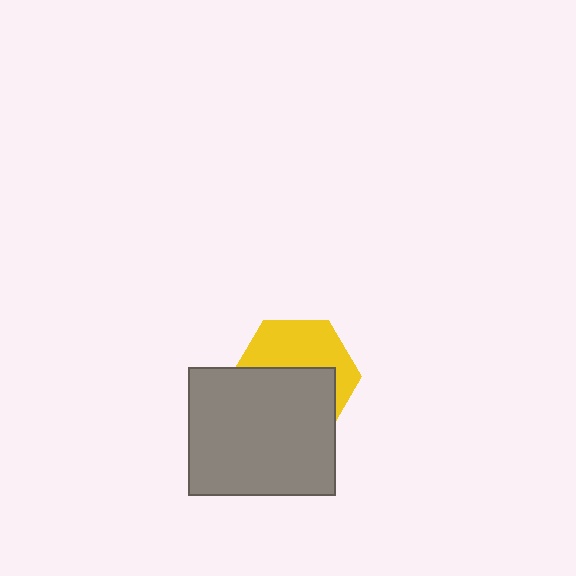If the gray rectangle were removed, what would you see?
You would see the complete yellow hexagon.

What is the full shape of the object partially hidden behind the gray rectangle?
The partially hidden object is a yellow hexagon.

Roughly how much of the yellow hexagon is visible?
About half of it is visible (roughly 47%).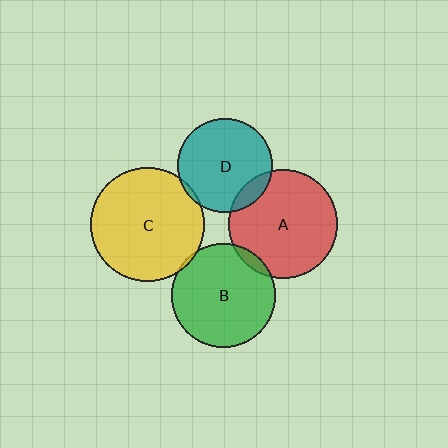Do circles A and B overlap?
Yes.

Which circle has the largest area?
Circle C (yellow).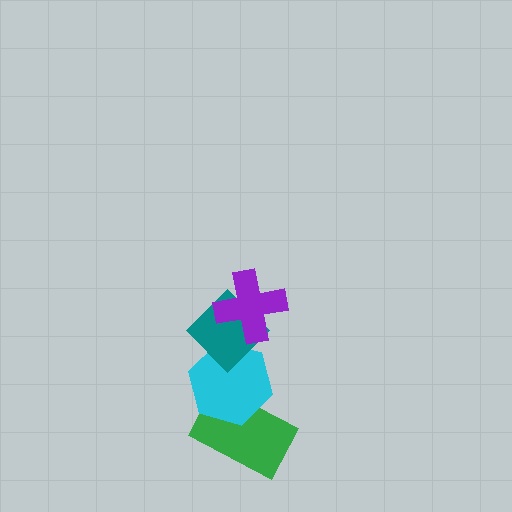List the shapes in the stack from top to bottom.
From top to bottom: the purple cross, the teal diamond, the cyan hexagon, the green rectangle.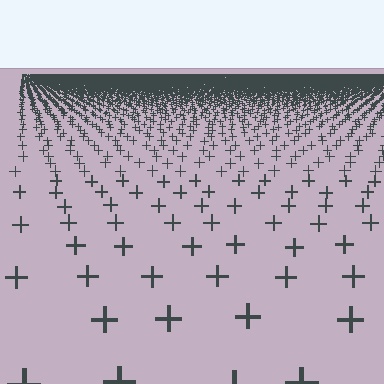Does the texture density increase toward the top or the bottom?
Density increases toward the top.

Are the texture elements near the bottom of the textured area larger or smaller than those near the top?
Larger. Near the bottom, elements are closer to the viewer and appear at a bigger on-screen size.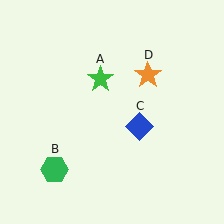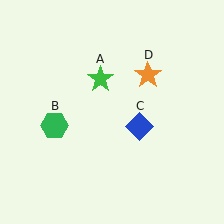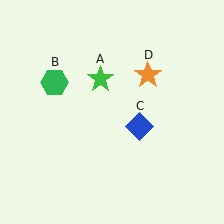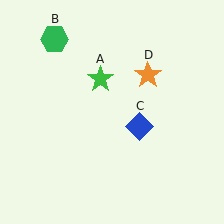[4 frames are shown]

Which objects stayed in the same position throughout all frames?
Green star (object A) and blue diamond (object C) and orange star (object D) remained stationary.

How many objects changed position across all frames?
1 object changed position: green hexagon (object B).